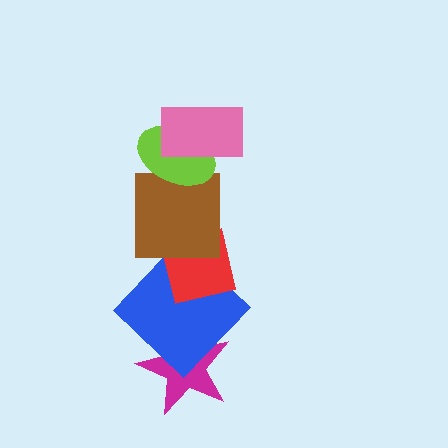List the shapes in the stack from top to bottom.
From top to bottom: the pink rectangle, the lime ellipse, the brown square, the red square, the blue diamond, the magenta star.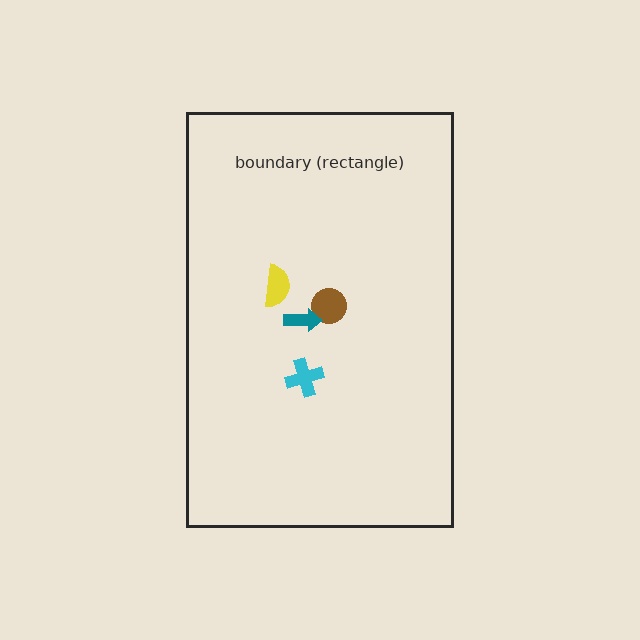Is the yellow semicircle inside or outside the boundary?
Inside.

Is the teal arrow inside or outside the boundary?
Inside.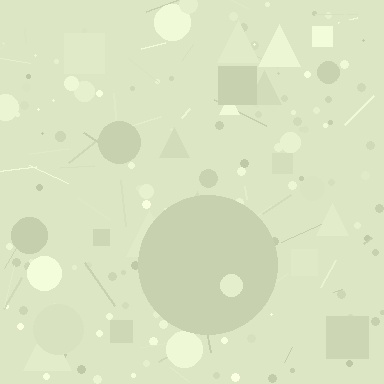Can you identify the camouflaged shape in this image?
The camouflaged shape is a circle.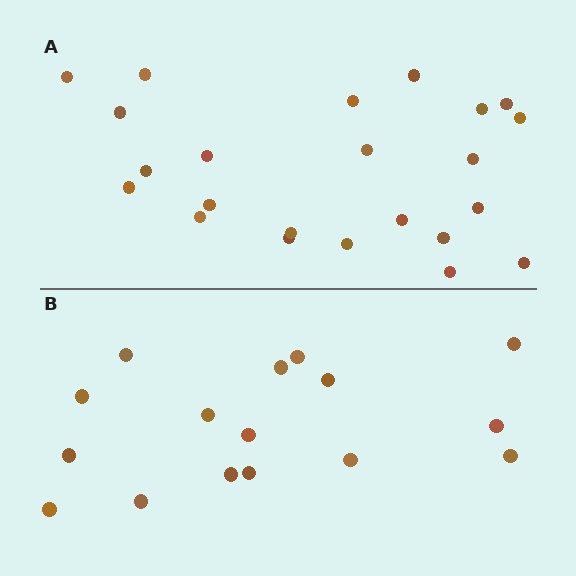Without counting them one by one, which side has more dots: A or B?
Region A (the top region) has more dots.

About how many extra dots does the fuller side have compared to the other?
Region A has roughly 8 or so more dots than region B.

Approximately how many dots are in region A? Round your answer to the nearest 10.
About 20 dots. (The exact count is 23, which rounds to 20.)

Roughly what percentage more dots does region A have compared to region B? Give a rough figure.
About 45% more.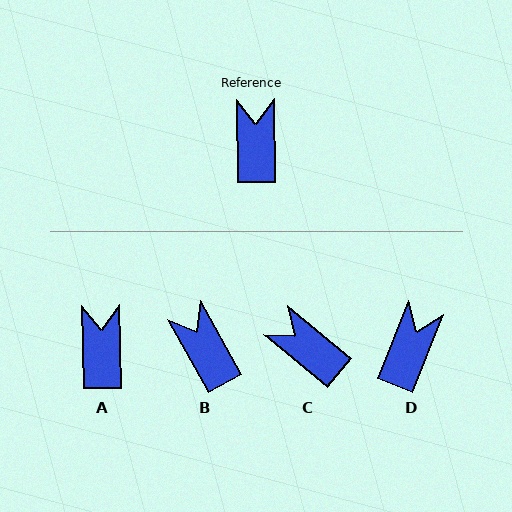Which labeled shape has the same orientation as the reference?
A.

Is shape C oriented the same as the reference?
No, it is off by about 49 degrees.